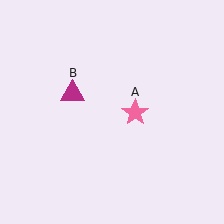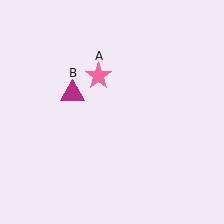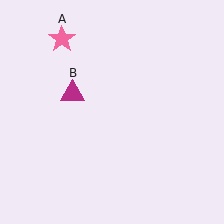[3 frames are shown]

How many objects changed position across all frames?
1 object changed position: pink star (object A).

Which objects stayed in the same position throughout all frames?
Magenta triangle (object B) remained stationary.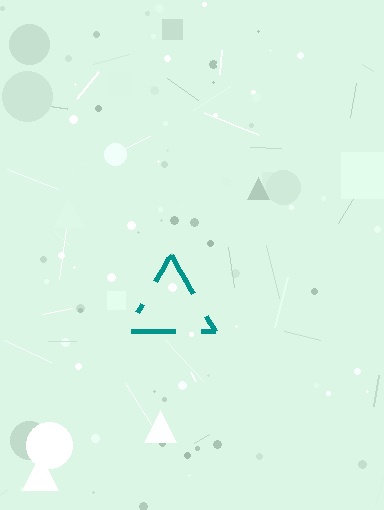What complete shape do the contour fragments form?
The contour fragments form a triangle.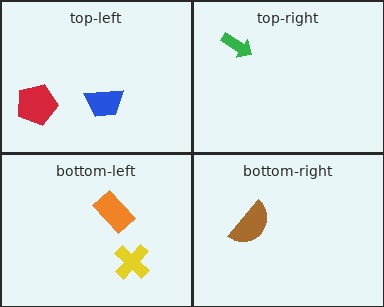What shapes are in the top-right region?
The green arrow.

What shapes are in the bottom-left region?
The orange rectangle, the yellow cross.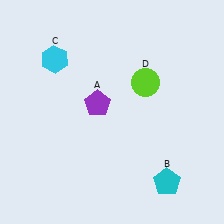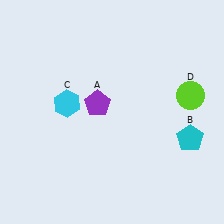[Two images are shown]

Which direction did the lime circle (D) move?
The lime circle (D) moved right.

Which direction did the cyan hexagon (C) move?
The cyan hexagon (C) moved down.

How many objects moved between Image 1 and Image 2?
3 objects moved between the two images.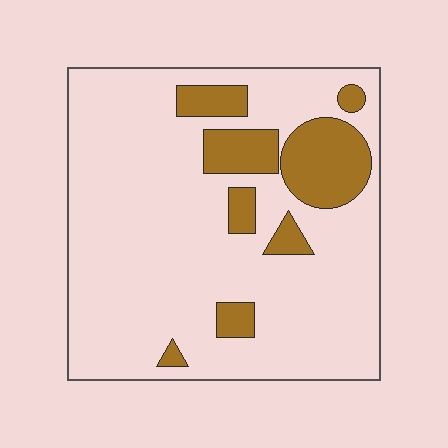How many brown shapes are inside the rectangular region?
8.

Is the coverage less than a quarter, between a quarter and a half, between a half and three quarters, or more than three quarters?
Less than a quarter.